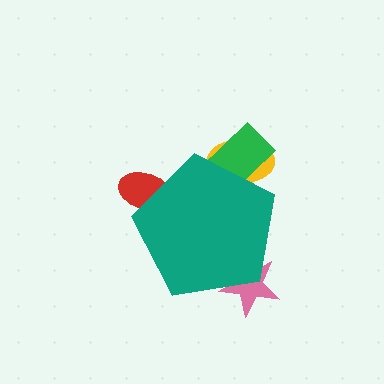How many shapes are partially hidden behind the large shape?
4 shapes are partially hidden.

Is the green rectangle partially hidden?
Yes, the green rectangle is partially hidden behind the teal pentagon.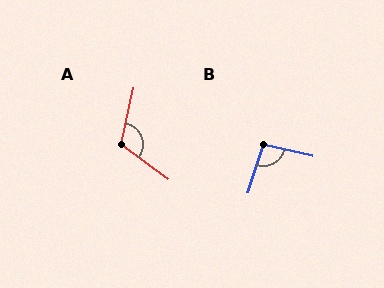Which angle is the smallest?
B, at approximately 95 degrees.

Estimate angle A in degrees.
Approximately 114 degrees.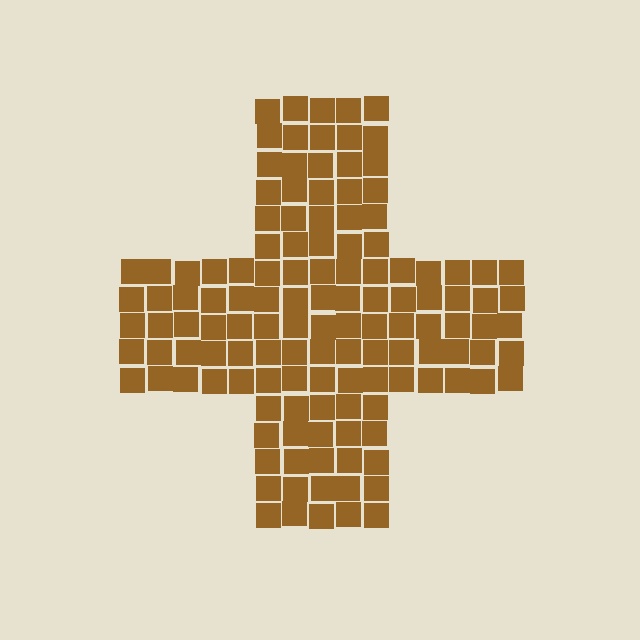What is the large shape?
The large shape is a cross.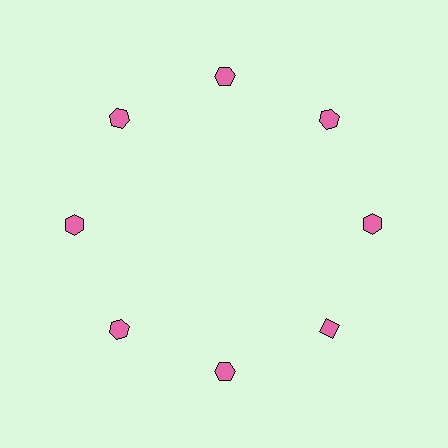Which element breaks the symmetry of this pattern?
The pink diamond at roughly the 4 o'clock position breaks the symmetry. All other shapes are pink hexagons.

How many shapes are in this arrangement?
There are 8 shapes arranged in a ring pattern.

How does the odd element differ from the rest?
It has a different shape: diamond instead of hexagon.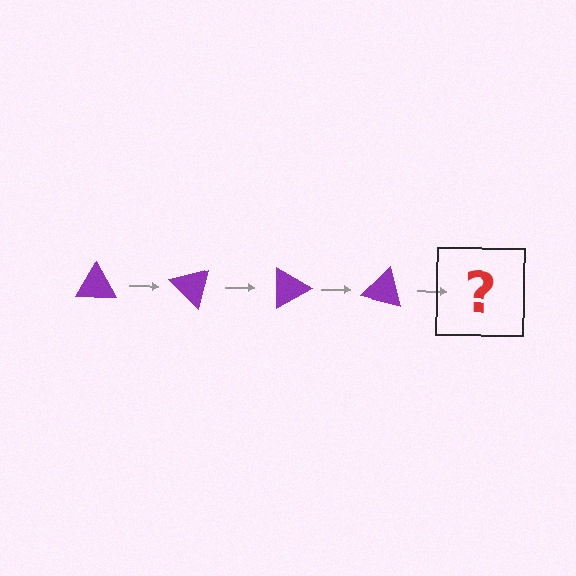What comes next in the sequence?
The next element should be a purple triangle rotated 180 degrees.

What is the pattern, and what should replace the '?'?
The pattern is that the triangle rotates 45 degrees each step. The '?' should be a purple triangle rotated 180 degrees.